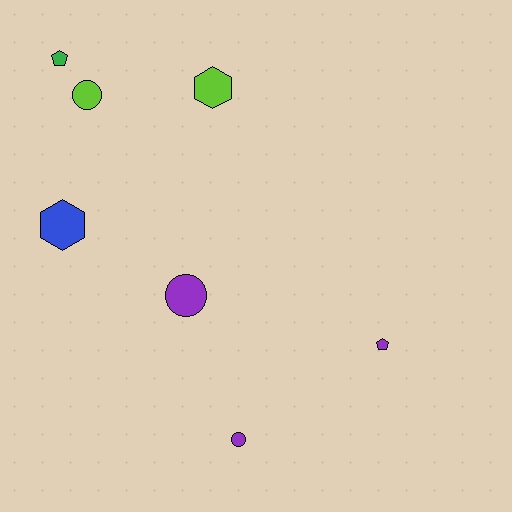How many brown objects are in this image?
There are no brown objects.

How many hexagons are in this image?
There are 2 hexagons.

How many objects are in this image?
There are 7 objects.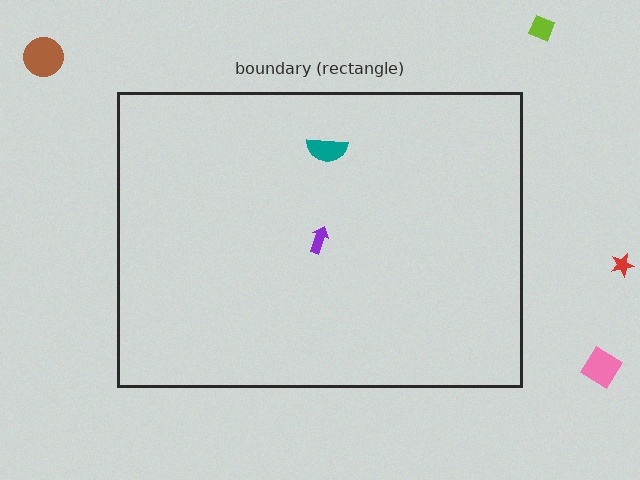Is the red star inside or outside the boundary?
Outside.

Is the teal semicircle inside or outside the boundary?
Inside.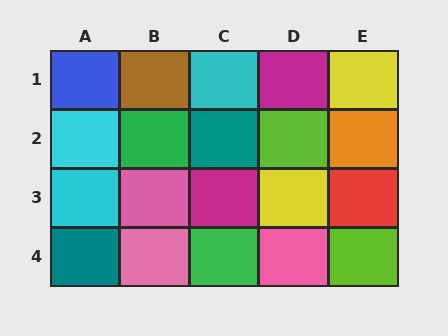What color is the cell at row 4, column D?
Pink.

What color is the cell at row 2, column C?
Teal.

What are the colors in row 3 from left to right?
Cyan, pink, magenta, yellow, red.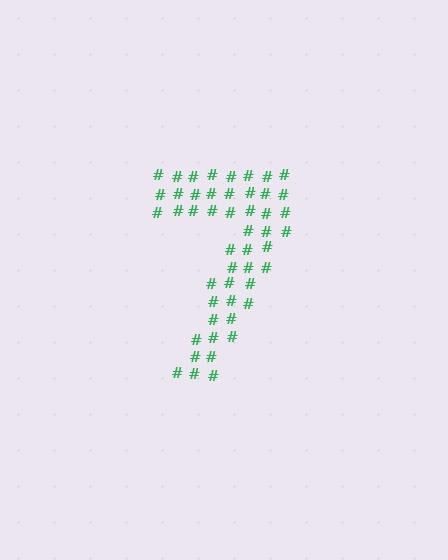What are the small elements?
The small elements are hash symbols.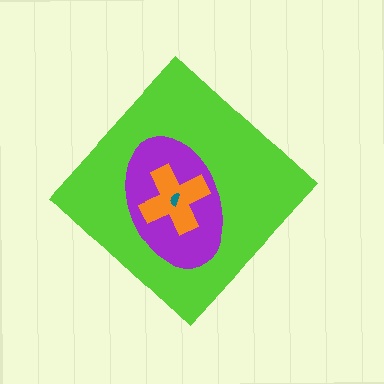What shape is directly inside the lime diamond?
The purple ellipse.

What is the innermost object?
The teal semicircle.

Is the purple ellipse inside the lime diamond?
Yes.